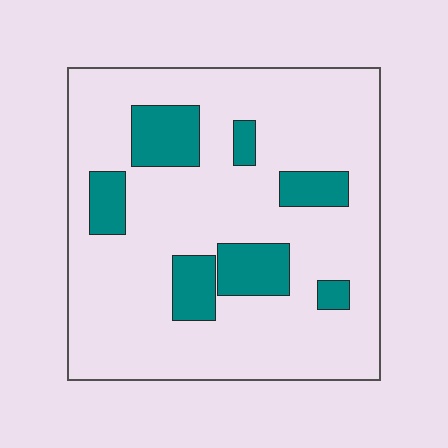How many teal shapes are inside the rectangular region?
7.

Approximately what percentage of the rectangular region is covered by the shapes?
Approximately 20%.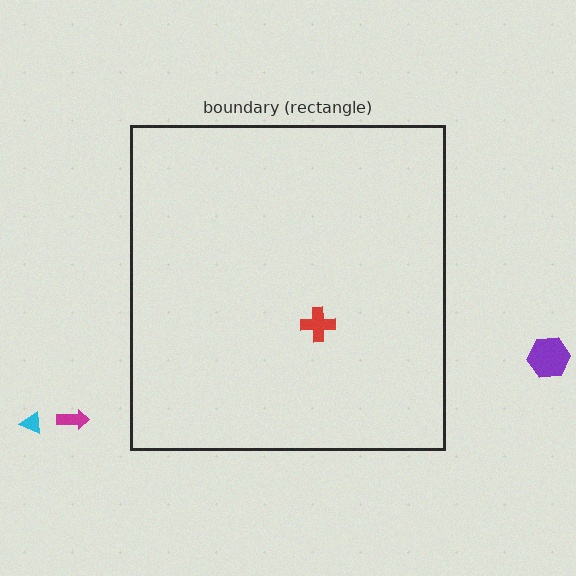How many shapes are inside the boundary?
1 inside, 3 outside.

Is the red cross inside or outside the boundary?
Inside.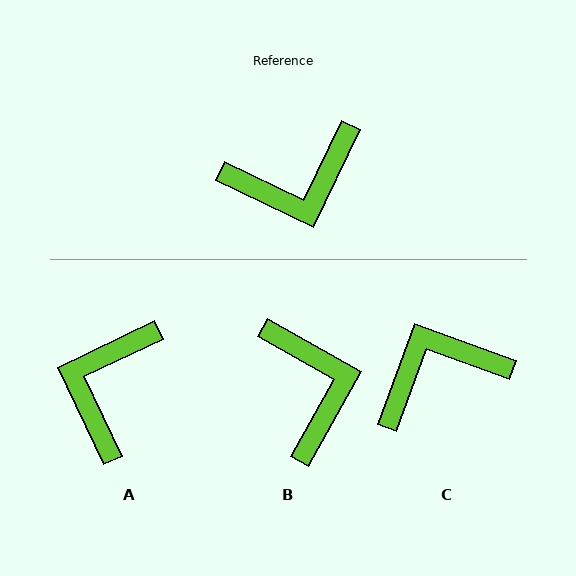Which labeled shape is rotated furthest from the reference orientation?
C, about 175 degrees away.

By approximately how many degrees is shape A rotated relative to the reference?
Approximately 129 degrees clockwise.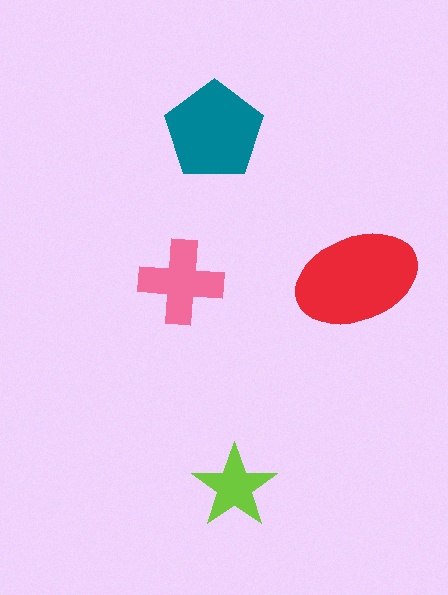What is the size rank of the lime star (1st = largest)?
4th.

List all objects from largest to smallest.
The red ellipse, the teal pentagon, the pink cross, the lime star.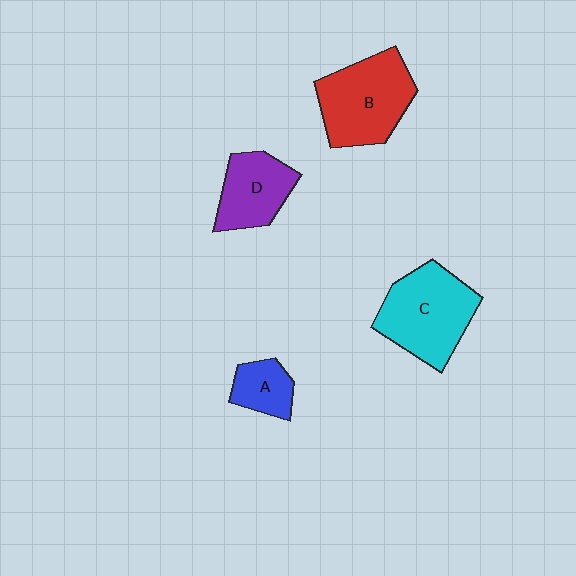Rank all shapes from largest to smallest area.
From largest to smallest: C (cyan), B (red), D (purple), A (blue).